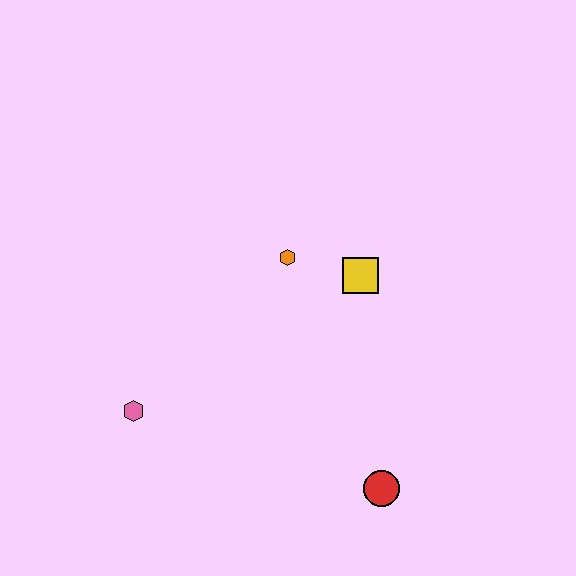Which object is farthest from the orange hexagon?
The red circle is farthest from the orange hexagon.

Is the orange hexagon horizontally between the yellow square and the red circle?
No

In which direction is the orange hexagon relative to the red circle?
The orange hexagon is above the red circle.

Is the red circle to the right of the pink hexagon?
Yes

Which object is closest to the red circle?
The yellow square is closest to the red circle.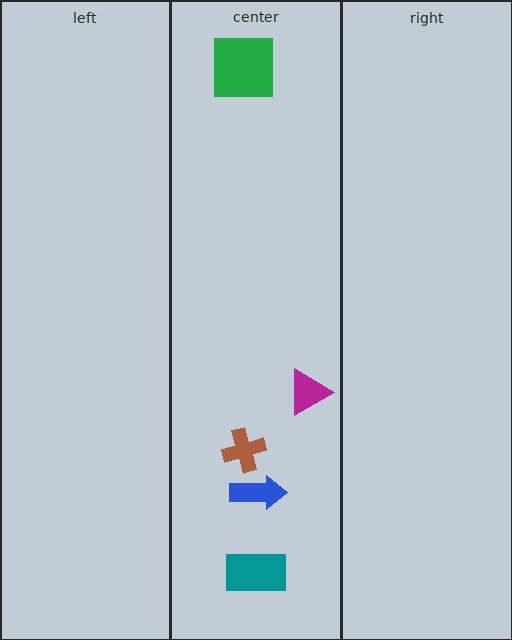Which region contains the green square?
The center region.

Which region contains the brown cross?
The center region.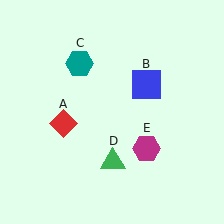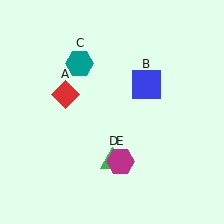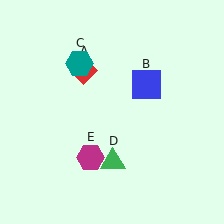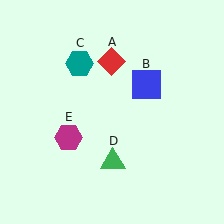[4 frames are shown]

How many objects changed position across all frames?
2 objects changed position: red diamond (object A), magenta hexagon (object E).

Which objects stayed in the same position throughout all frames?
Blue square (object B) and teal hexagon (object C) and green triangle (object D) remained stationary.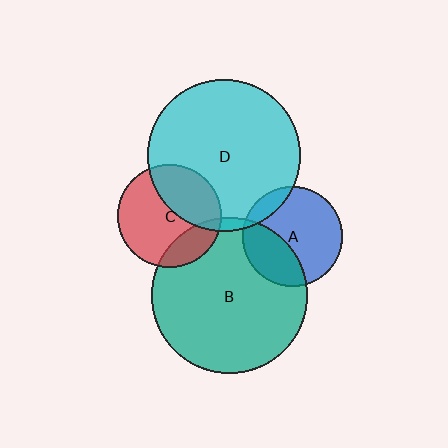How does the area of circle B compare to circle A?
Approximately 2.5 times.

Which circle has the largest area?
Circle B (teal).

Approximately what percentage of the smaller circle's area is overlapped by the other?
Approximately 10%.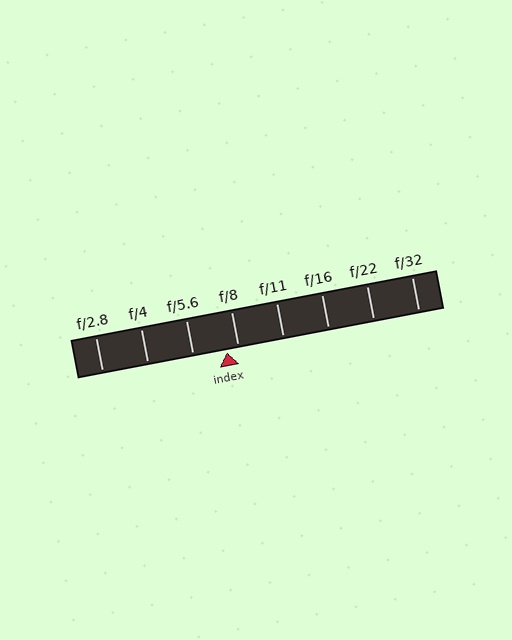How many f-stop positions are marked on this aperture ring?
There are 8 f-stop positions marked.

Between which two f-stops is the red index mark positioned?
The index mark is between f/5.6 and f/8.